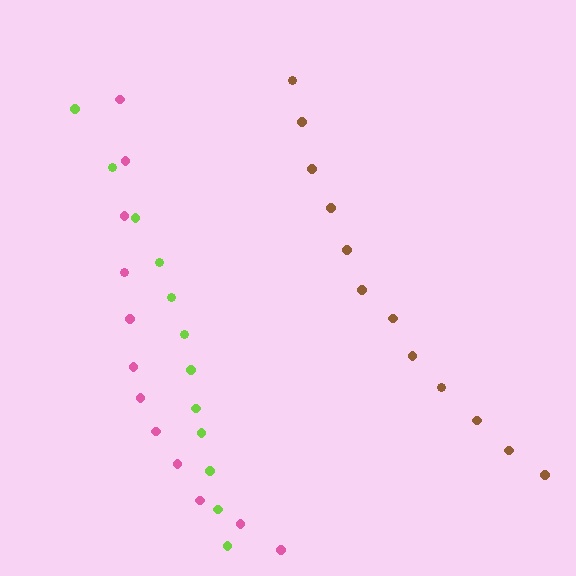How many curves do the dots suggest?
There are 3 distinct paths.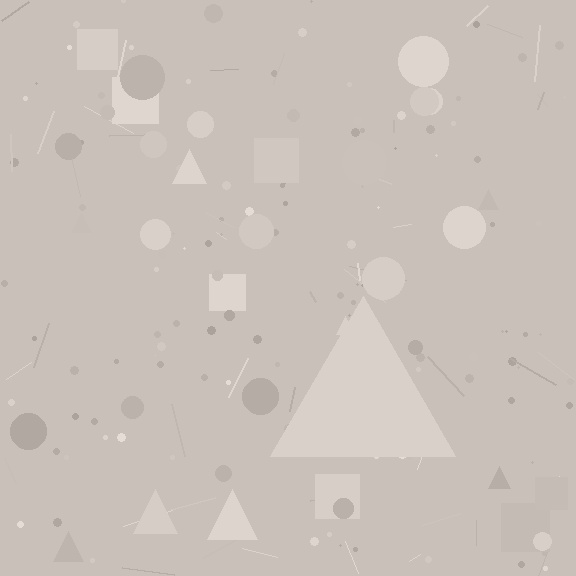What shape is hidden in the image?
A triangle is hidden in the image.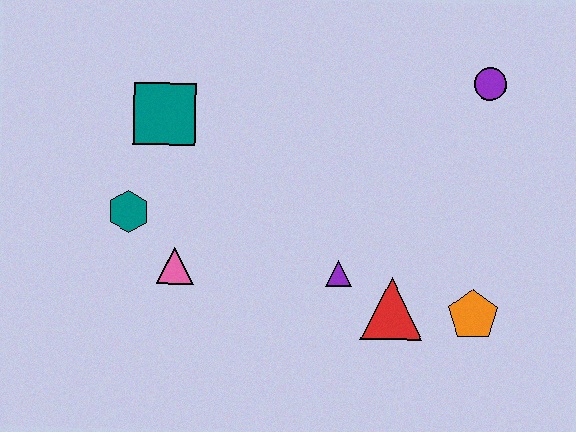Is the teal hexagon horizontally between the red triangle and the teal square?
No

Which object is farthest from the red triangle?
The teal square is farthest from the red triangle.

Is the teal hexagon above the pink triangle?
Yes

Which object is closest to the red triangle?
The purple triangle is closest to the red triangle.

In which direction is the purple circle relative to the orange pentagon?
The purple circle is above the orange pentagon.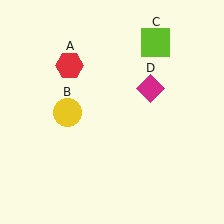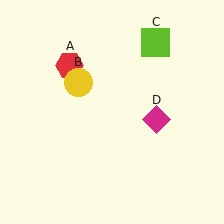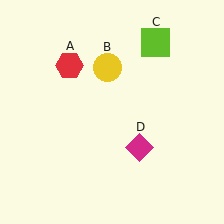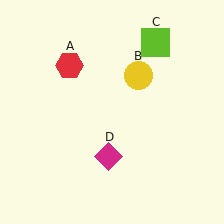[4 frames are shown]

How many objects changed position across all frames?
2 objects changed position: yellow circle (object B), magenta diamond (object D).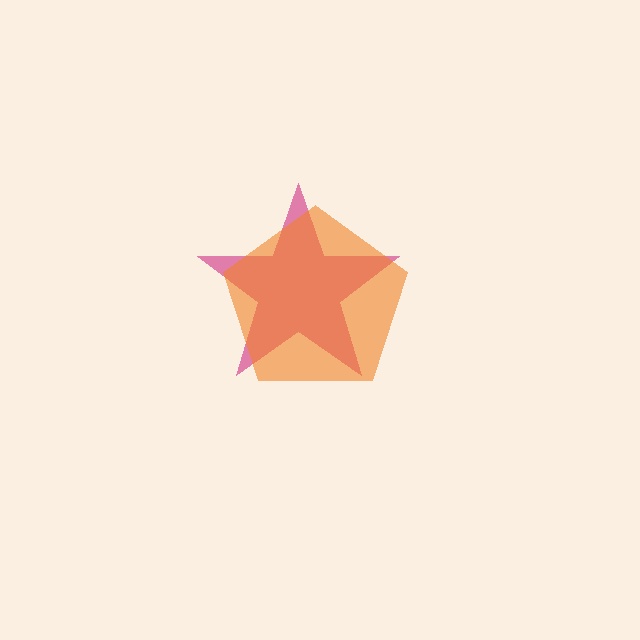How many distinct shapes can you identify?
There are 2 distinct shapes: a magenta star, an orange pentagon.